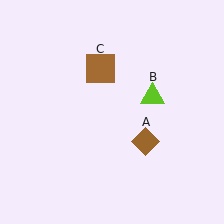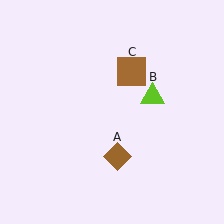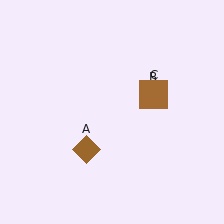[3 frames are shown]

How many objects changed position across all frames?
2 objects changed position: brown diamond (object A), brown square (object C).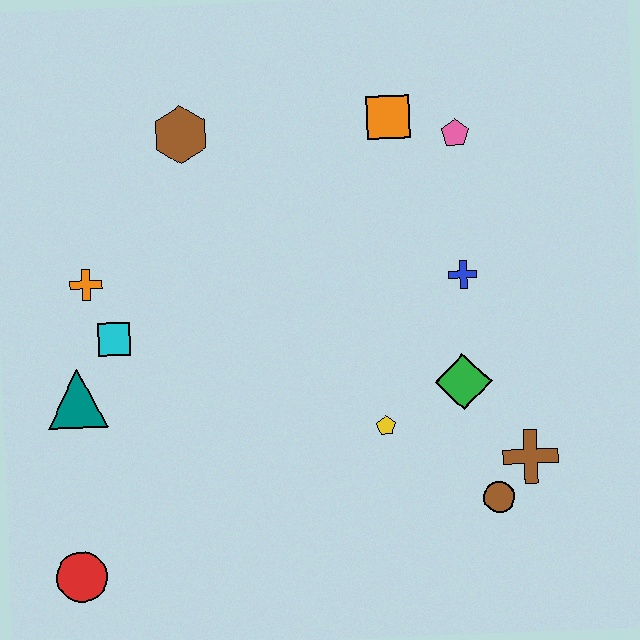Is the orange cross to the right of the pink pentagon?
No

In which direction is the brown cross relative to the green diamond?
The brown cross is below the green diamond.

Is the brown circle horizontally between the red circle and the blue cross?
No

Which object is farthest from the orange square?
The red circle is farthest from the orange square.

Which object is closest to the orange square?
The pink pentagon is closest to the orange square.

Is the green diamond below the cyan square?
Yes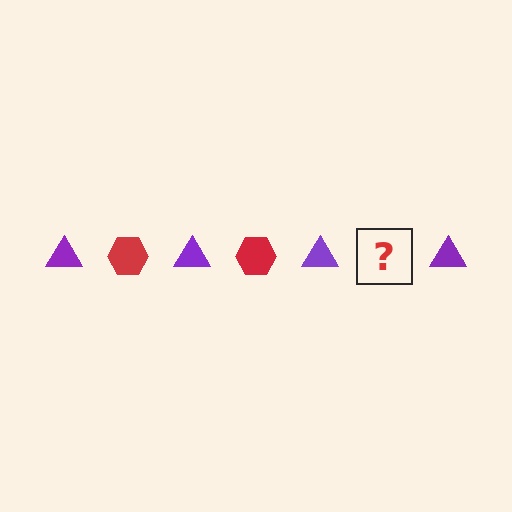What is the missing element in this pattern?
The missing element is a red hexagon.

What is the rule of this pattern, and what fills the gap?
The rule is that the pattern alternates between purple triangle and red hexagon. The gap should be filled with a red hexagon.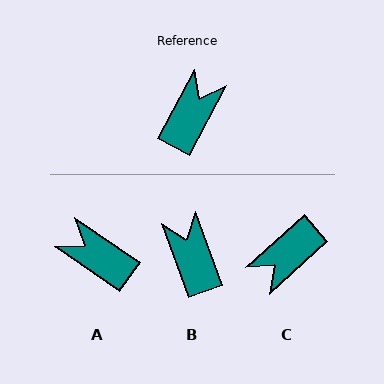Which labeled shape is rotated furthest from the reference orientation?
C, about 160 degrees away.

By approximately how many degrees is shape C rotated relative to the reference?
Approximately 160 degrees counter-clockwise.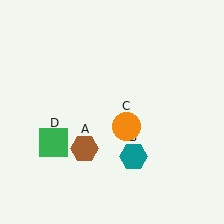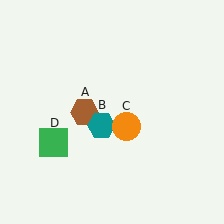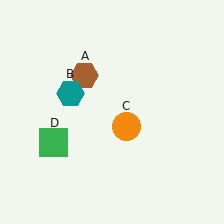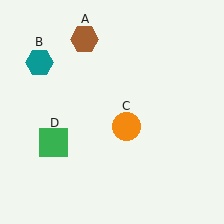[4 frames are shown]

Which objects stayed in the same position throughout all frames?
Orange circle (object C) and green square (object D) remained stationary.